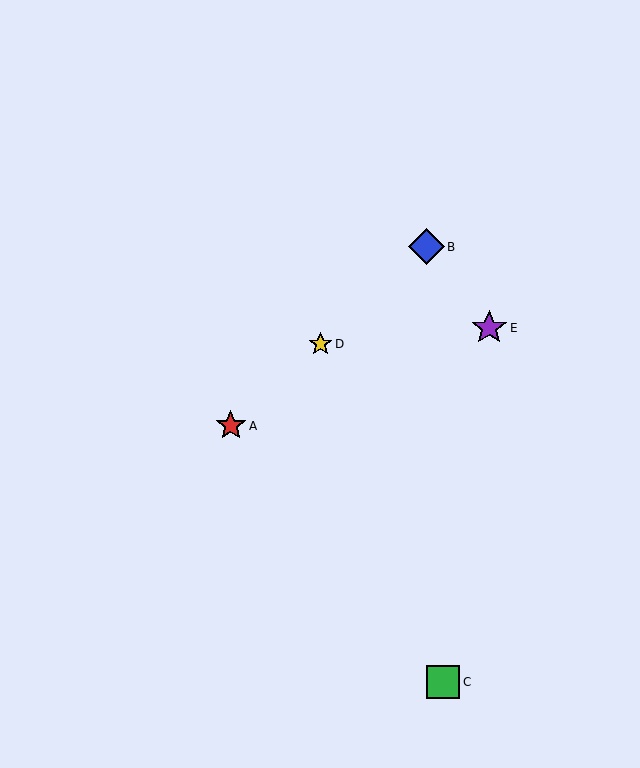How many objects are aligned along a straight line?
3 objects (A, B, D) are aligned along a straight line.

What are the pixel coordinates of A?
Object A is at (231, 426).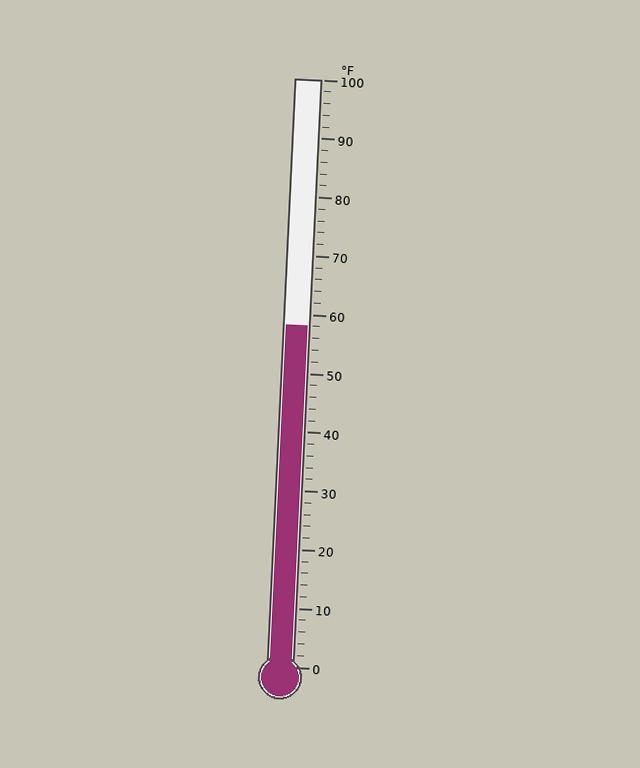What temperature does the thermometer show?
The thermometer shows approximately 58°F.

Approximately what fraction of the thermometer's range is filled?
The thermometer is filled to approximately 60% of its range.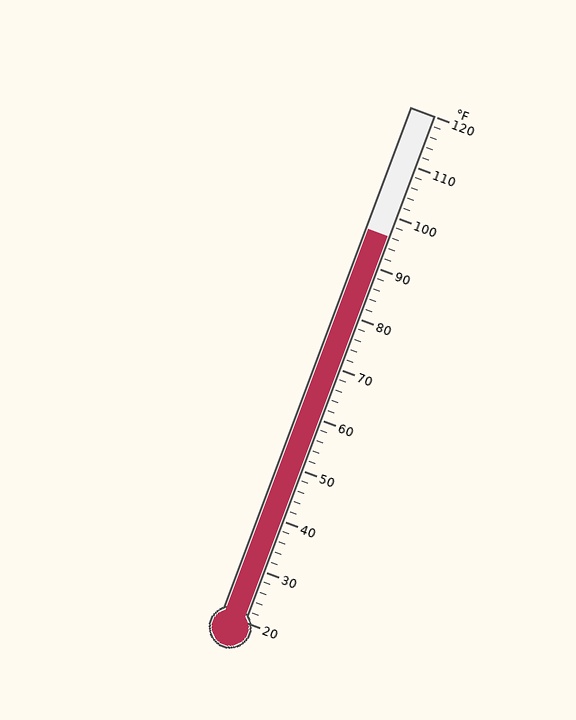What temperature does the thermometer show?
The thermometer shows approximately 96°F.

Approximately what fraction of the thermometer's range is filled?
The thermometer is filled to approximately 75% of its range.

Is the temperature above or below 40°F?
The temperature is above 40°F.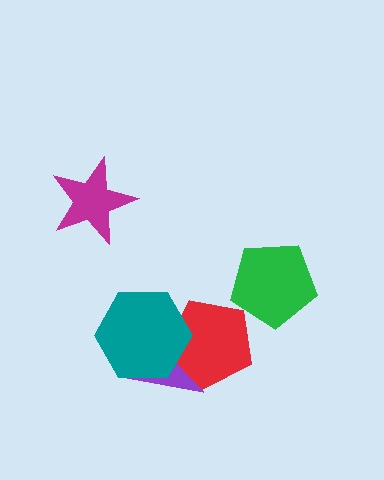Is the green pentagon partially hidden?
No, no other shape covers it.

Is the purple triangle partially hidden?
Yes, it is partially covered by another shape.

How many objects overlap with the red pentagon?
2 objects overlap with the red pentagon.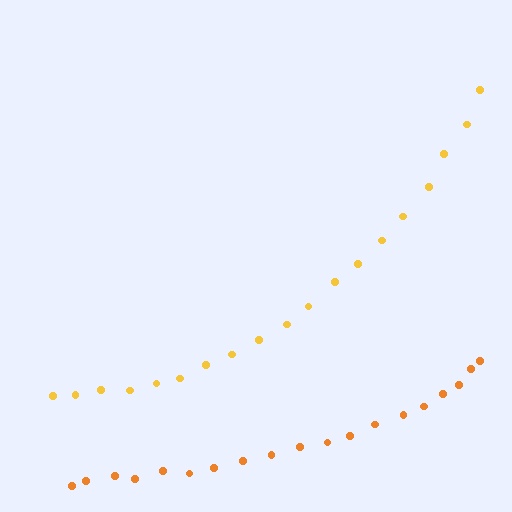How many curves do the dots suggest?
There are 2 distinct paths.